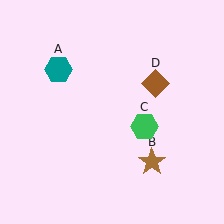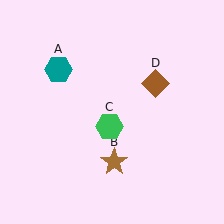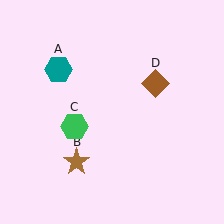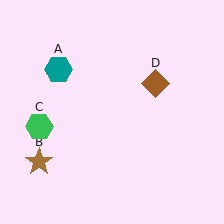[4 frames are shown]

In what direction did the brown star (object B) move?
The brown star (object B) moved left.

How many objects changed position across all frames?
2 objects changed position: brown star (object B), green hexagon (object C).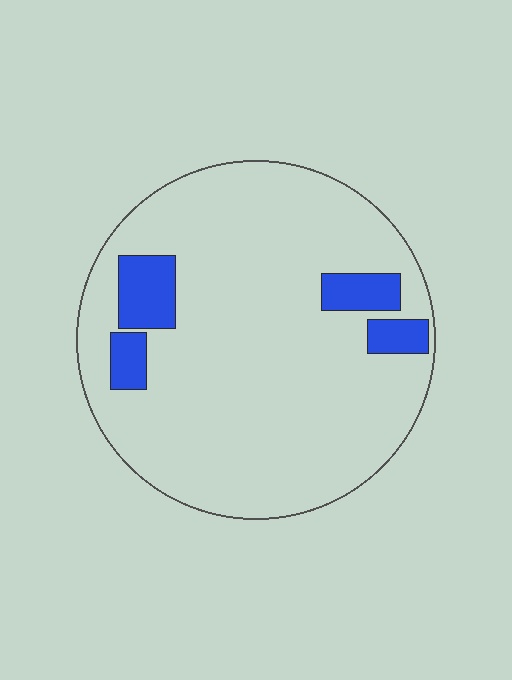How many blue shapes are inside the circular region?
4.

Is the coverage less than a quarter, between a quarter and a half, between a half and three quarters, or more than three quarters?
Less than a quarter.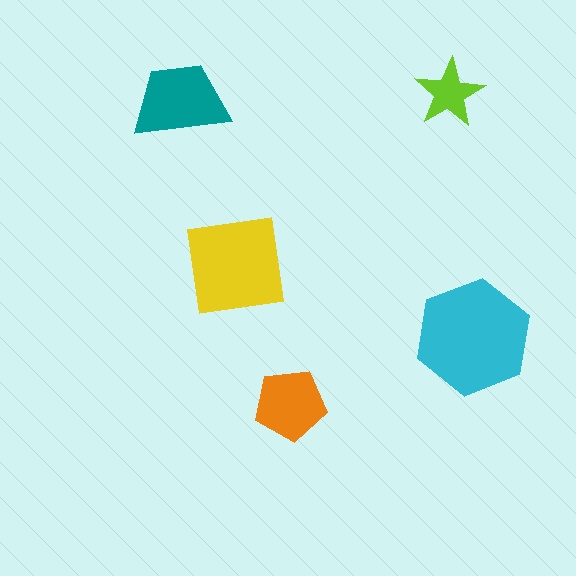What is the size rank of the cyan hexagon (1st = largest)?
1st.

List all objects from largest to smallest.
The cyan hexagon, the yellow square, the teal trapezoid, the orange pentagon, the lime star.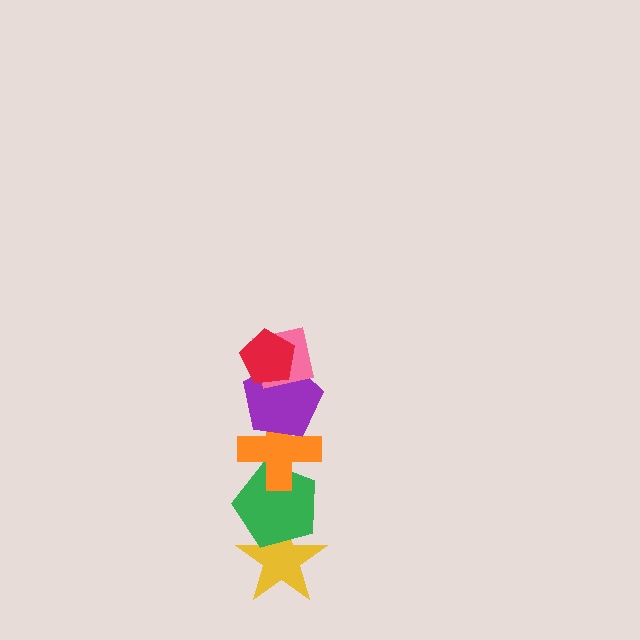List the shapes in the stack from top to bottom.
From top to bottom: the red pentagon, the pink square, the purple pentagon, the orange cross, the green pentagon, the yellow star.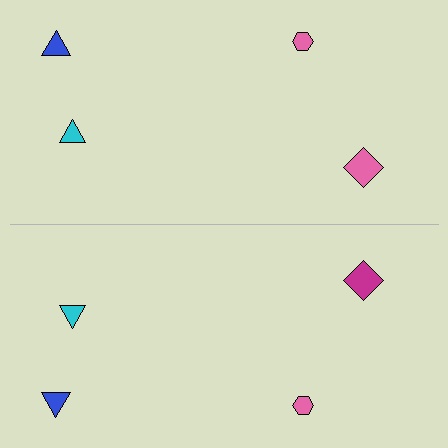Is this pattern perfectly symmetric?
No, the pattern is not perfectly symmetric. The magenta diamond on the bottom side breaks the symmetry — its mirror counterpart is pink.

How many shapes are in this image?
There are 8 shapes in this image.